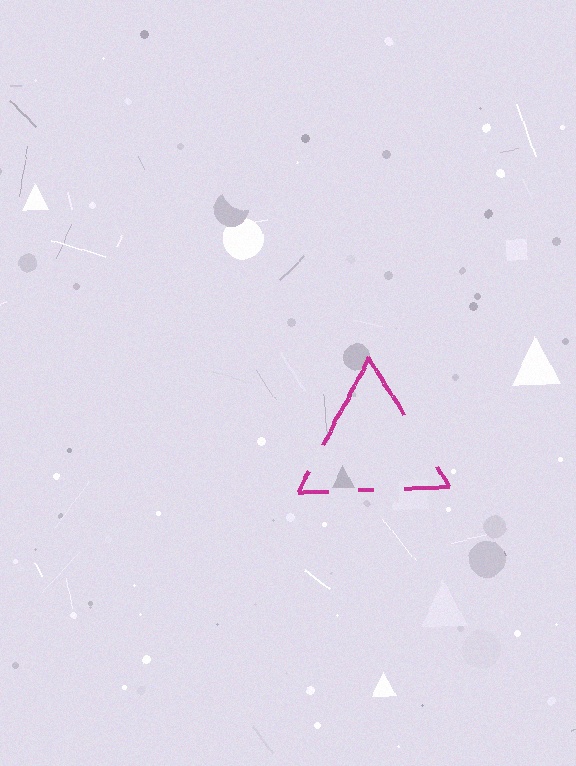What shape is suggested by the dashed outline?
The dashed outline suggests a triangle.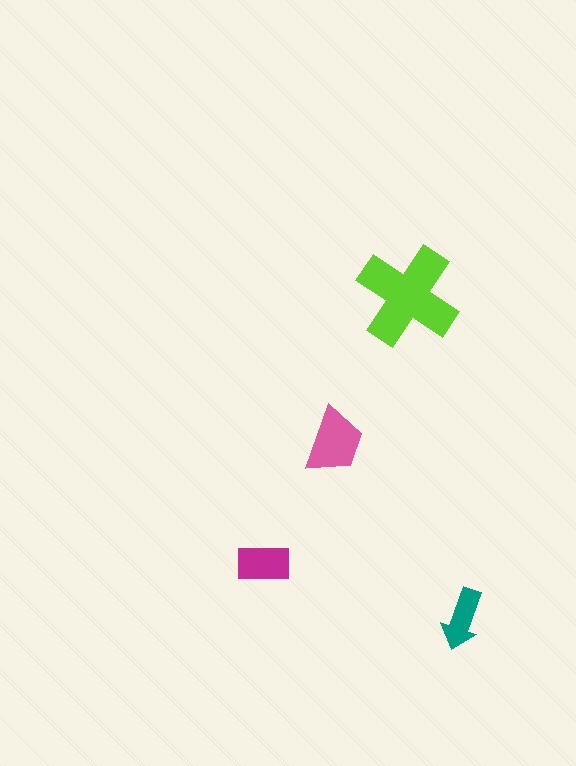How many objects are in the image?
There are 4 objects in the image.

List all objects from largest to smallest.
The lime cross, the pink trapezoid, the magenta rectangle, the teal arrow.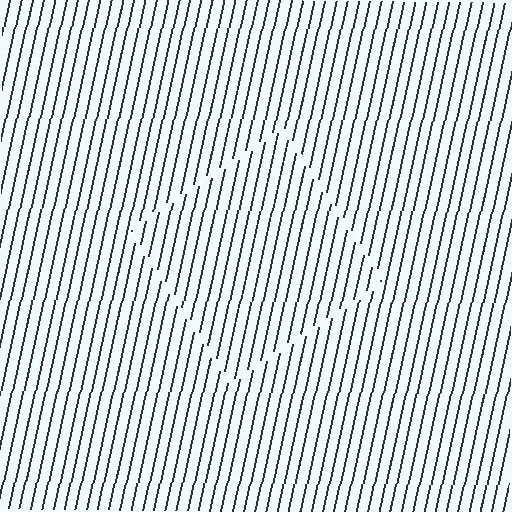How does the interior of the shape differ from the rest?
The interior of the shape contains the same grating, shifted by half a period — the contour is defined by the phase discontinuity where line-ends from the inner and outer gratings abut.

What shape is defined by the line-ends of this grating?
An illusory square. The interior of the shape contains the same grating, shifted by half a period — the contour is defined by the phase discontinuity where line-ends from the inner and outer gratings abut.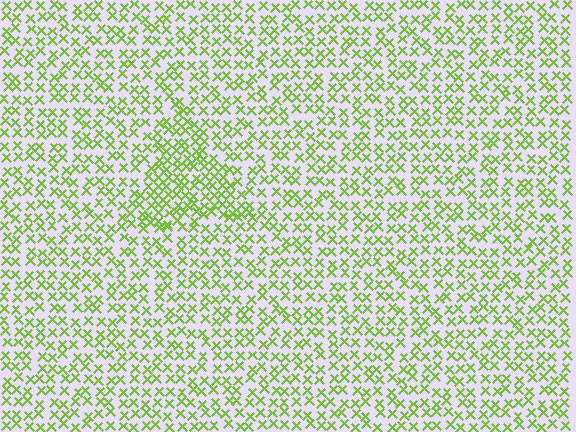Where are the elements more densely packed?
The elements are more densely packed inside the triangle boundary.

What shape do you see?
I see a triangle.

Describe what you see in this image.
The image contains small lime elements arranged at two different densities. A triangle-shaped region is visible where the elements are more densely packed than the surrounding area.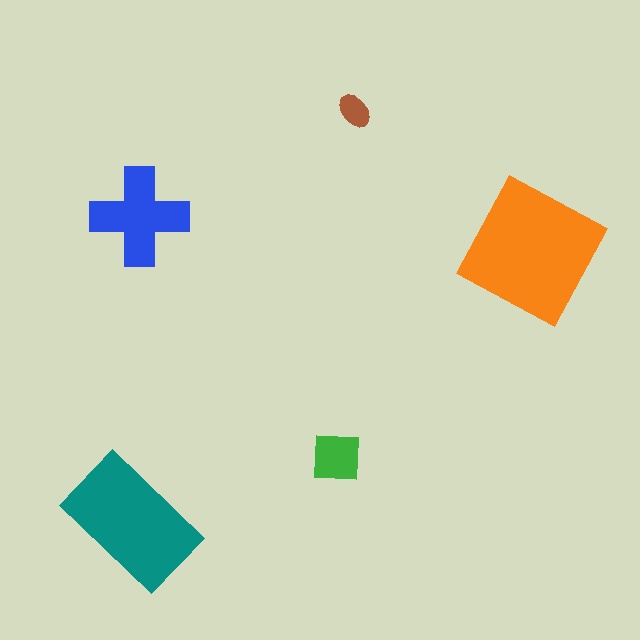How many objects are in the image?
There are 5 objects in the image.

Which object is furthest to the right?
The orange square is rightmost.